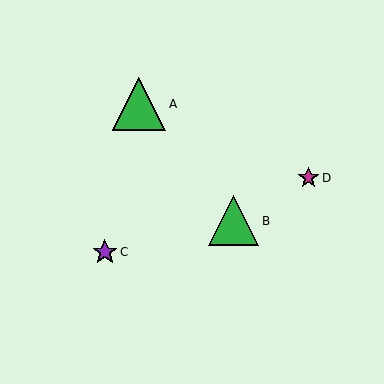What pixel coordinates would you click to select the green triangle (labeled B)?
Click at (234, 221) to select the green triangle B.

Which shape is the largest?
The green triangle (labeled A) is the largest.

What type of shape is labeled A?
Shape A is a green triangle.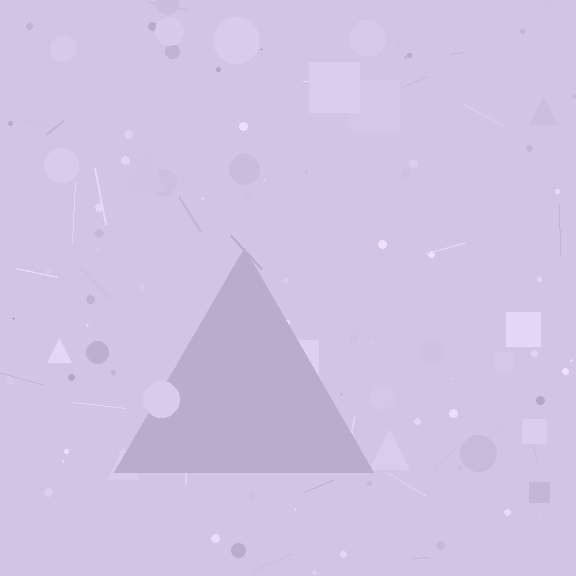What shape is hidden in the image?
A triangle is hidden in the image.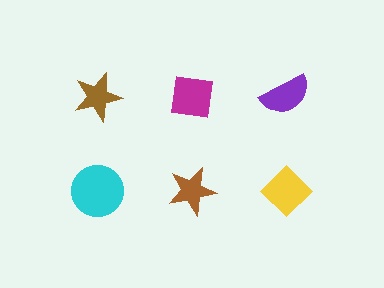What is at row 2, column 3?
A yellow diamond.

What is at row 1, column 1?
A brown star.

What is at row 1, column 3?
A purple semicircle.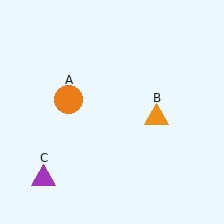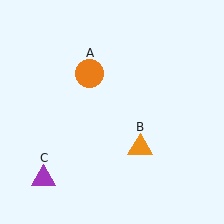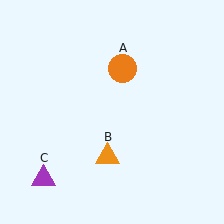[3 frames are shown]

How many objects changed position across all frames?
2 objects changed position: orange circle (object A), orange triangle (object B).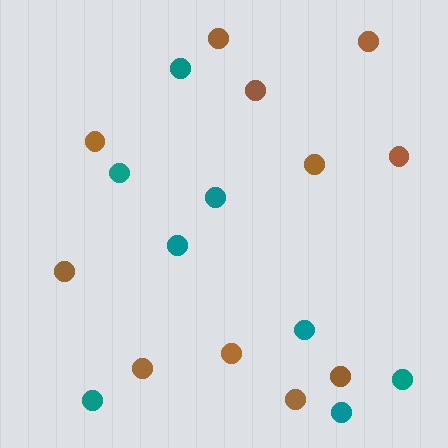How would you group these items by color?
There are 2 groups: one group of brown circles (11) and one group of teal circles (8).